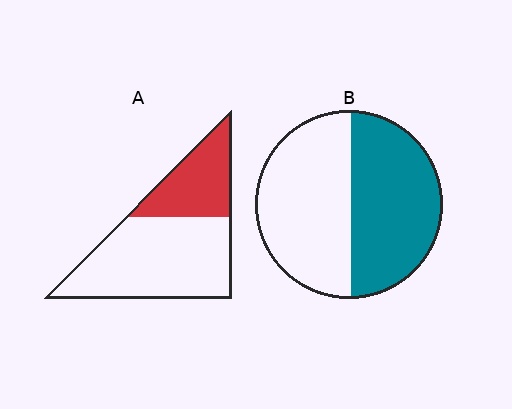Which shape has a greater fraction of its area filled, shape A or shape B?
Shape B.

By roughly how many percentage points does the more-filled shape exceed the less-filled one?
By roughly 15 percentage points (B over A).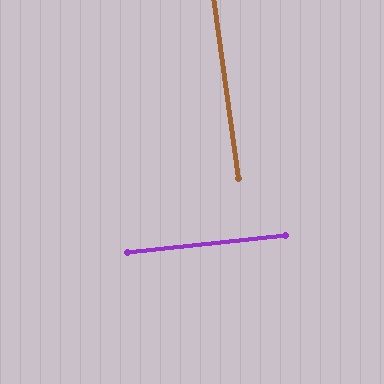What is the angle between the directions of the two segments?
Approximately 88 degrees.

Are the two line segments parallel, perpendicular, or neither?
Perpendicular — they meet at approximately 88°.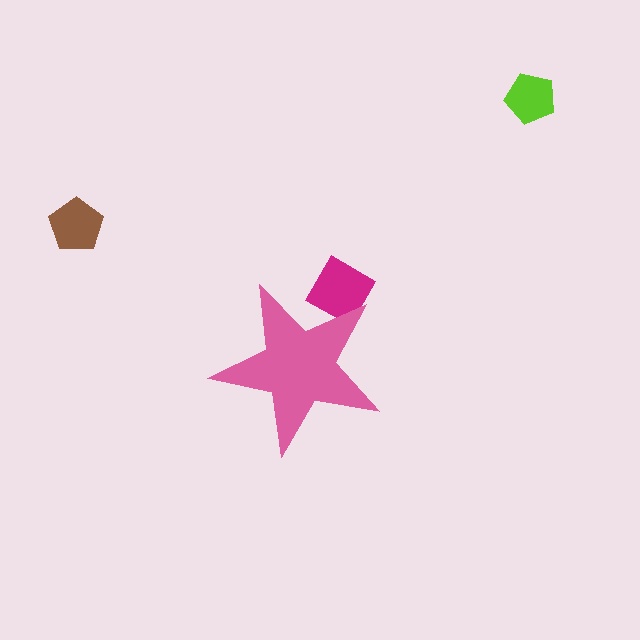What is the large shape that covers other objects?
A pink star.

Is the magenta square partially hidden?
Yes, the magenta square is partially hidden behind the pink star.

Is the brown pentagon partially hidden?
No, the brown pentagon is fully visible.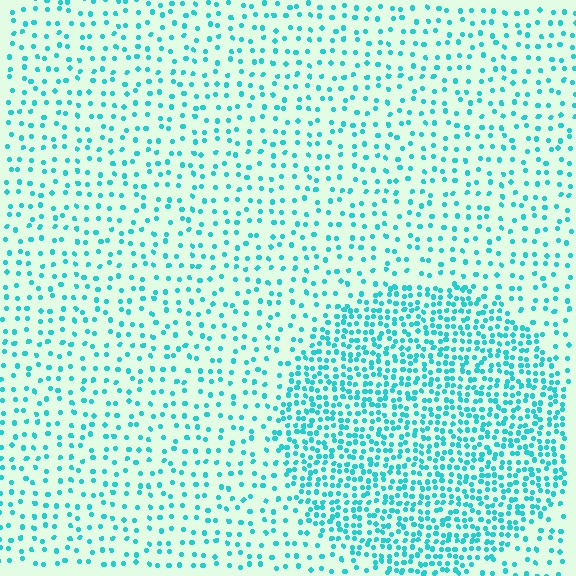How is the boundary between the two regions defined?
The boundary is defined by a change in element density (approximately 2.4x ratio). All elements are the same color, size, and shape.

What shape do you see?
I see a circle.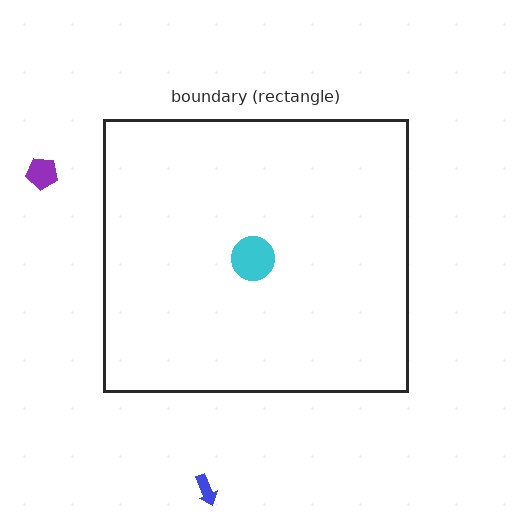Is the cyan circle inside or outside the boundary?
Inside.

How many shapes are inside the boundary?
1 inside, 2 outside.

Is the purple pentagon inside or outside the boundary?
Outside.